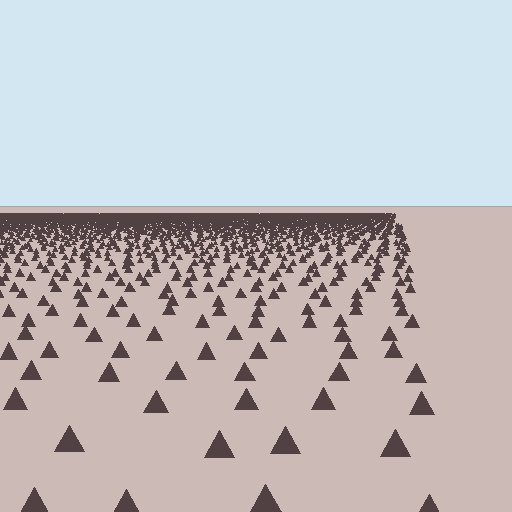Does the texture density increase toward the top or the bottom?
Density increases toward the top.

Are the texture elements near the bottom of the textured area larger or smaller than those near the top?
Larger. Near the bottom, elements are closer to the viewer and appear at a bigger on-screen size.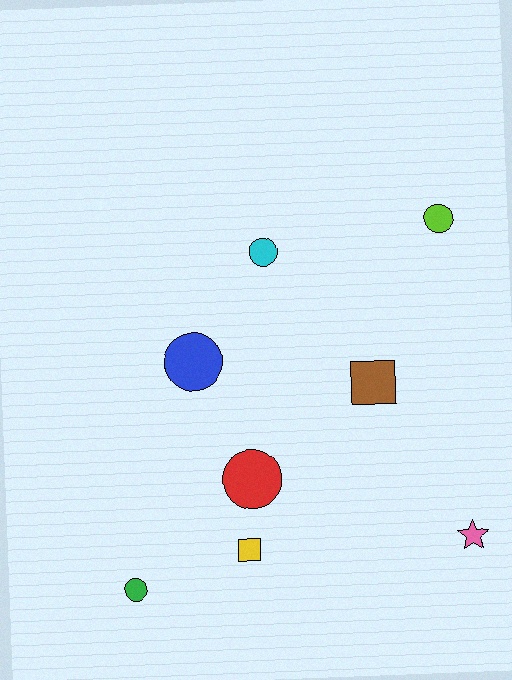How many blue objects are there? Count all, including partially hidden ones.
There is 1 blue object.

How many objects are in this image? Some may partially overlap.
There are 8 objects.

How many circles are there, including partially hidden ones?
There are 5 circles.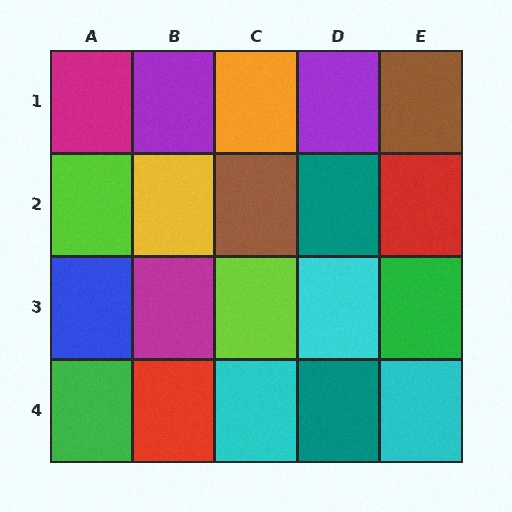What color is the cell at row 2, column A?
Lime.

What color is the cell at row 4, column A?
Green.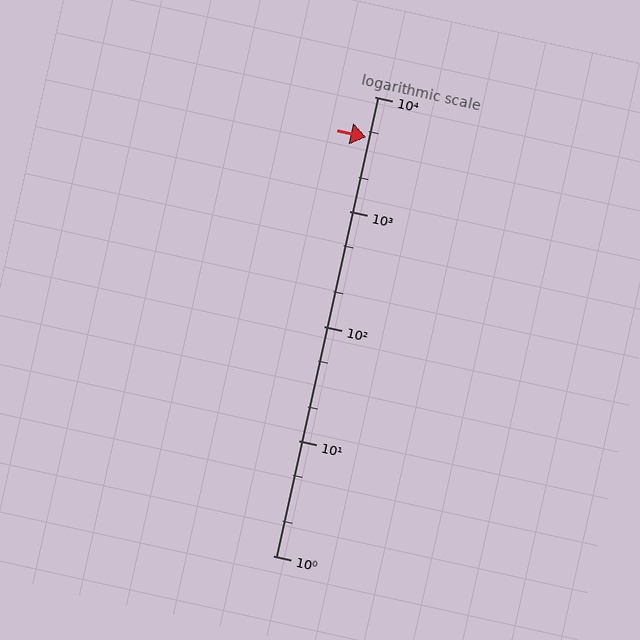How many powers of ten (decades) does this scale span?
The scale spans 4 decades, from 1 to 10000.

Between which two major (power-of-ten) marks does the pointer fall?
The pointer is between 1000 and 10000.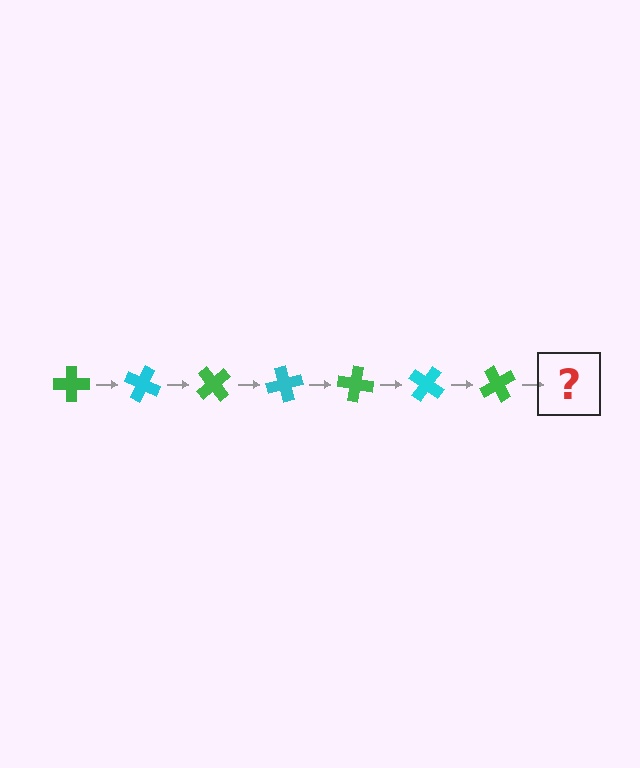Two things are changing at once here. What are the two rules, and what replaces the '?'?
The two rules are that it rotates 25 degrees each step and the color cycles through green and cyan. The '?' should be a cyan cross, rotated 175 degrees from the start.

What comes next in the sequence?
The next element should be a cyan cross, rotated 175 degrees from the start.